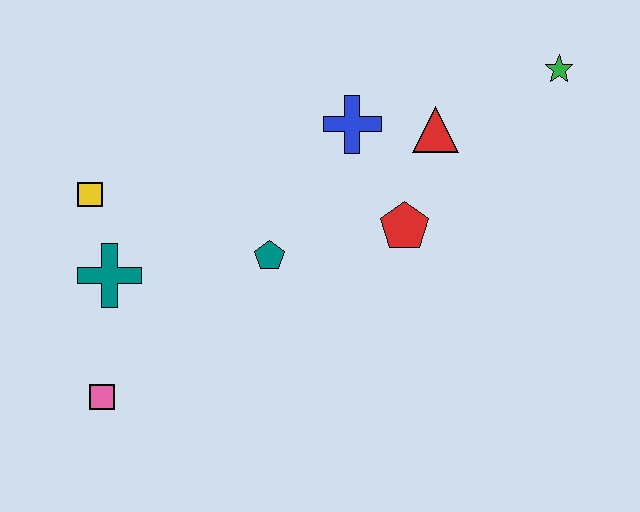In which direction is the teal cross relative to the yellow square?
The teal cross is below the yellow square.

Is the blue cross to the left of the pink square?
No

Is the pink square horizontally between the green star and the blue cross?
No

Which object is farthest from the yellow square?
The green star is farthest from the yellow square.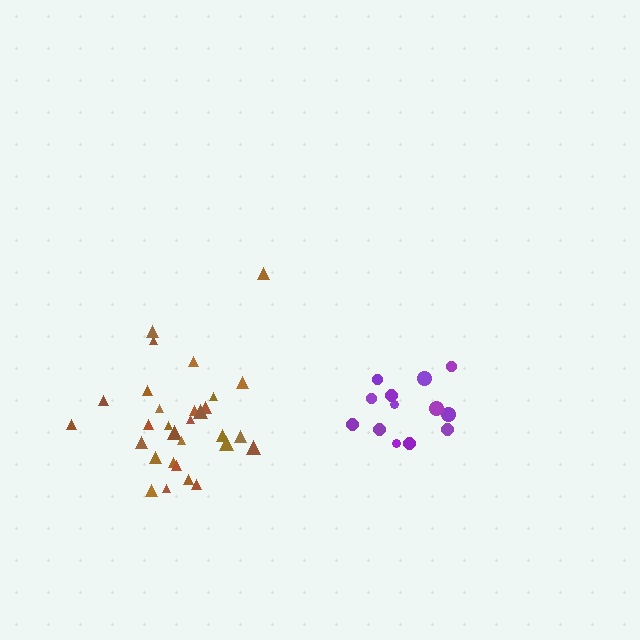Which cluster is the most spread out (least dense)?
Purple.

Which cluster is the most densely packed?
Brown.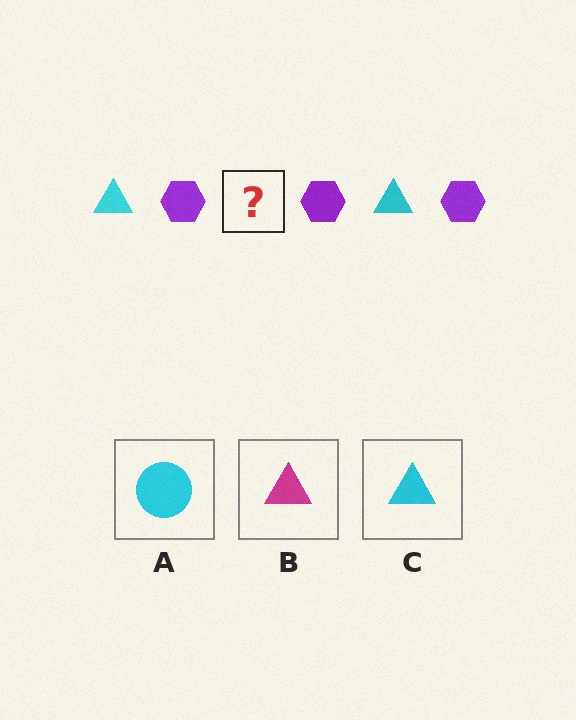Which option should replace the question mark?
Option C.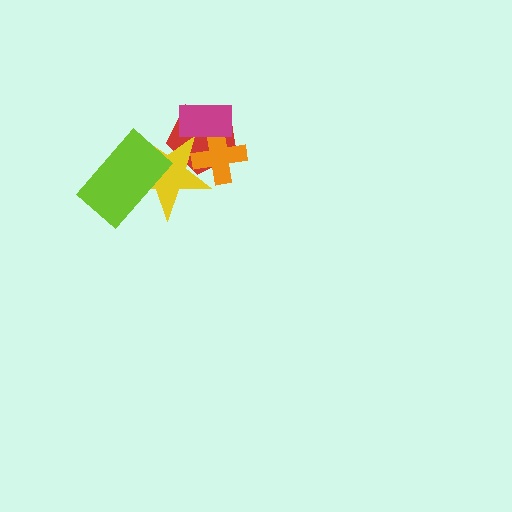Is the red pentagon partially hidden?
Yes, it is partially covered by another shape.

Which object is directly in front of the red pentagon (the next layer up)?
The orange cross is directly in front of the red pentagon.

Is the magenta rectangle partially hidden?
No, no other shape covers it.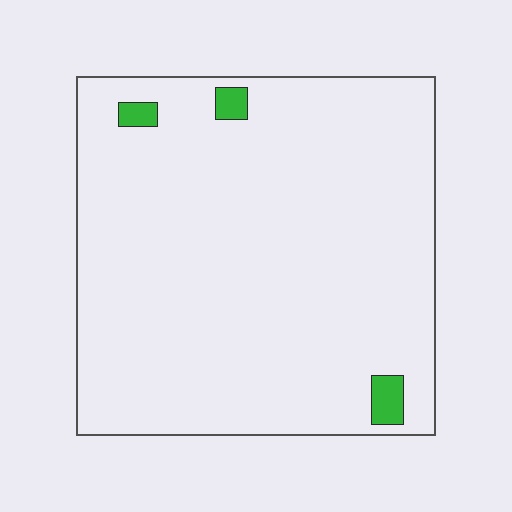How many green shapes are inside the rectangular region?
3.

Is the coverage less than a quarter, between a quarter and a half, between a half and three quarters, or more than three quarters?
Less than a quarter.